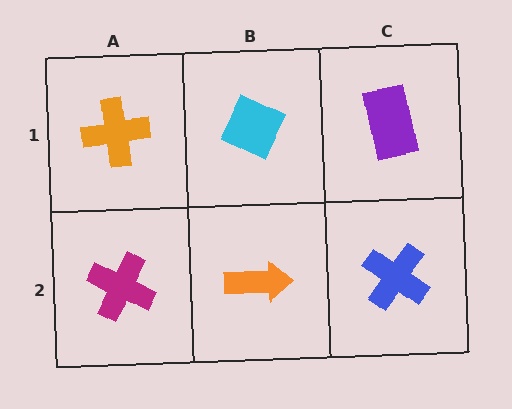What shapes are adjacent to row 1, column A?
A magenta cross (row 2, column A), a cyan diamond (row 1, column B).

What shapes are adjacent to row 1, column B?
An orange arrow (row 2, column B), an orange cross (row 1, column A), a purple rectangle (row 1, column C).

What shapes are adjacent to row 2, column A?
An orange cross (row 1, column A), an orange arrow (row 2, column B).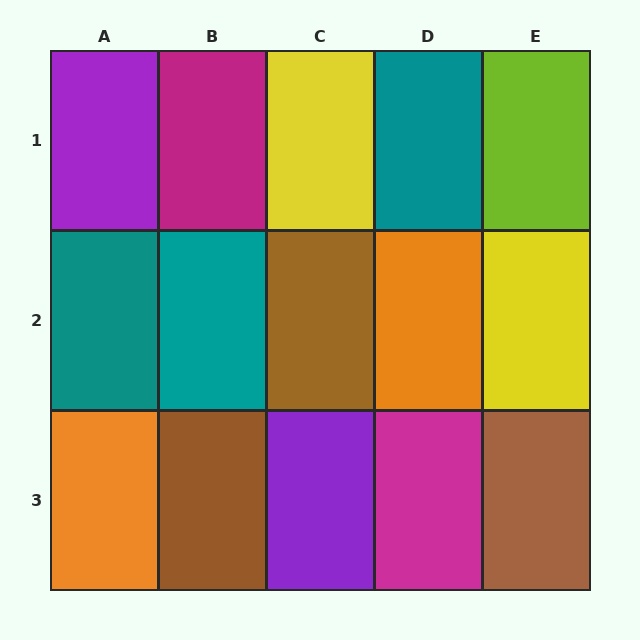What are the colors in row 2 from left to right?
Teal, teal, brown, orange, yellow.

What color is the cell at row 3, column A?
Orange.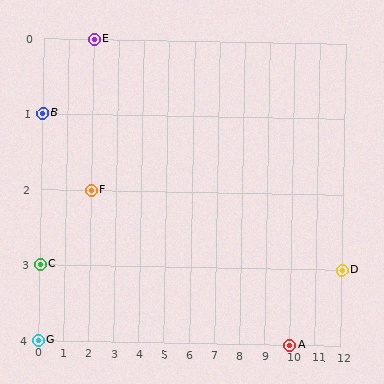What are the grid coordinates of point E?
Point E is at grid coordinates (2, 0).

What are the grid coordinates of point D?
Point D is at grid coordinates (12, 3).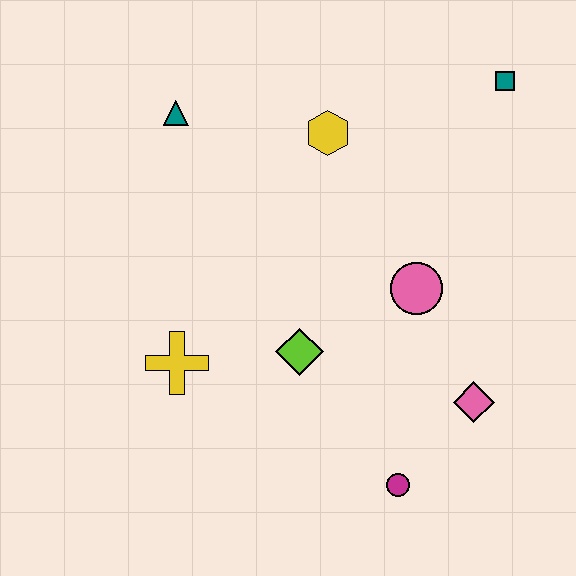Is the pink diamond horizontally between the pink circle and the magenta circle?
No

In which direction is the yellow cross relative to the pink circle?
The yellow cross is to the left of the pink circle.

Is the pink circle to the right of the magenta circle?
Yes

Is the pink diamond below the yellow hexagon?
Yes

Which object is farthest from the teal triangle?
The magenta circle is farthest from the teal triangle.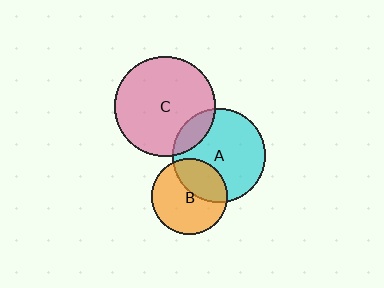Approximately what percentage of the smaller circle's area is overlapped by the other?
Approximately 15%.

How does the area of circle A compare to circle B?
Approximately 1.5 times.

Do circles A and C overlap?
Yes.